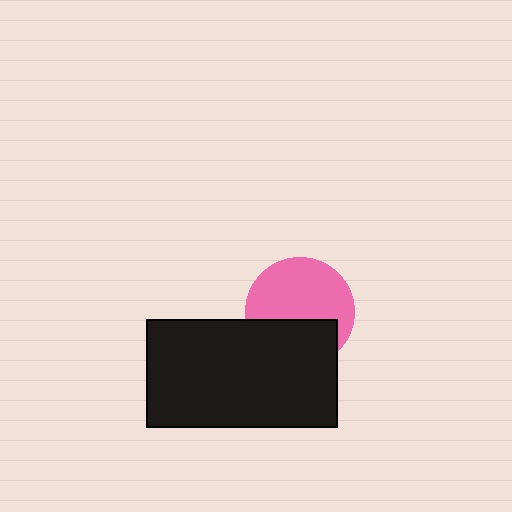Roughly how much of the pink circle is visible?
About half of it is visible (roughly 62%).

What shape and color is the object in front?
The object in front is a black rectangle.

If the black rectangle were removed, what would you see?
You would see the complete pink circle.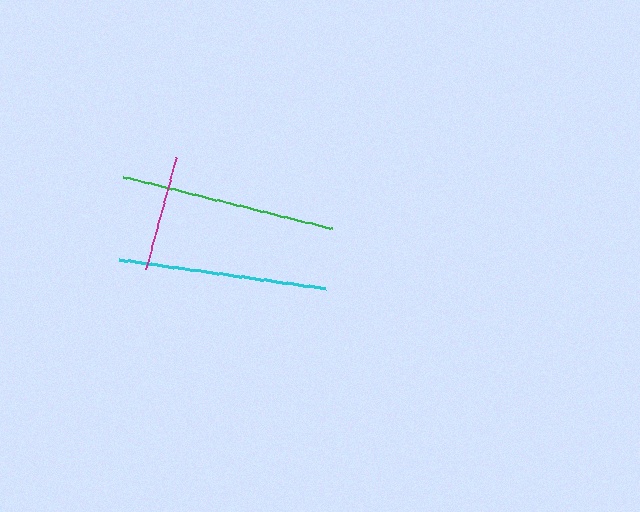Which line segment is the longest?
The green line is the longest at approximately 214 pixels.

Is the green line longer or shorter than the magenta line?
The green line is longer than the magenta line.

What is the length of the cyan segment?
The cyan segment is approximately 208 pixels long.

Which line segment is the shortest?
The magenta line is the shortest at approximately 116 pixels.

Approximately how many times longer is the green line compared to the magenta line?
The green line is approximately 1.9 times the length of the magenta line.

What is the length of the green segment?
The green segment is approximately 214 pixels long.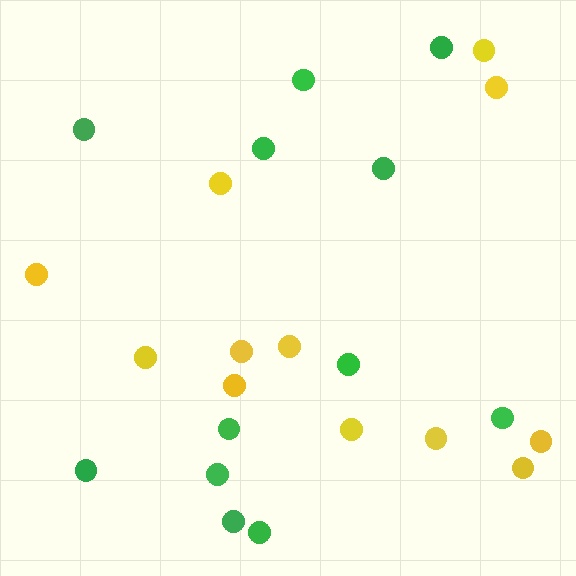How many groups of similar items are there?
There are 2 groups: one group of yellow circles (12) and one group of green circles (12).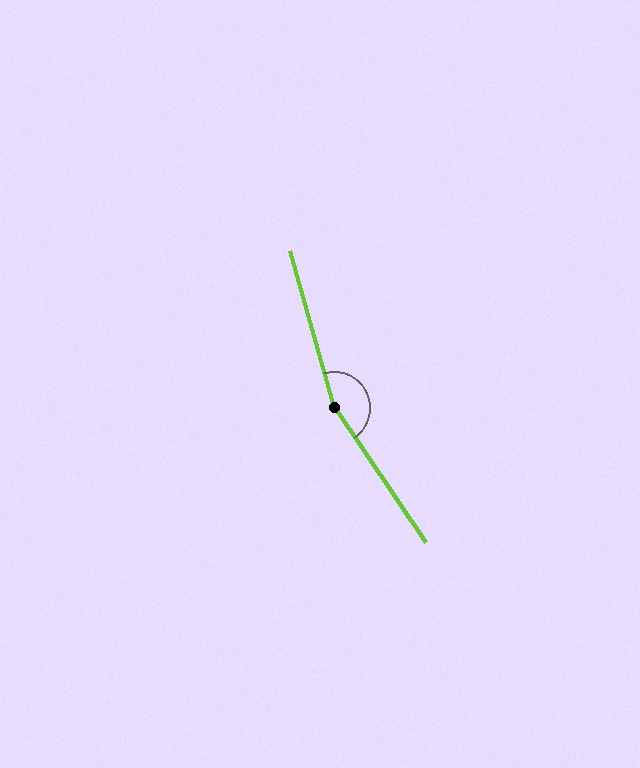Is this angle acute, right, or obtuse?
It is obtuse.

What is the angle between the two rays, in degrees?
Approximately 162 degrees.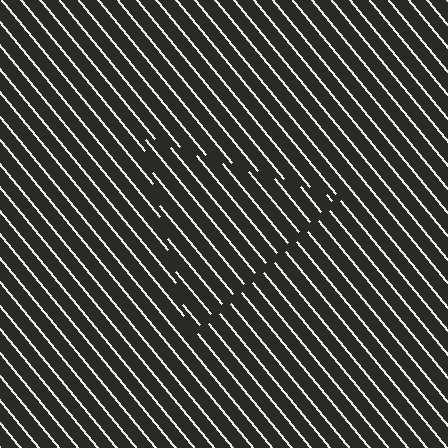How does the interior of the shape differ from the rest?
The interior of the shape contains the same grating, shifted by half a period — the contour is defined by the phase discontinuity where line-ends from the inner and outer gratings abut.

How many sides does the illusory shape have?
3 sides — the line-ends trace a triangle.